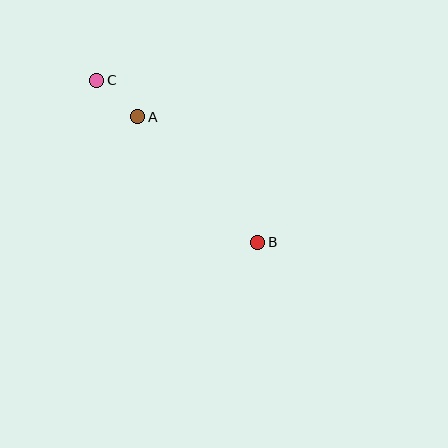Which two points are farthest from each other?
Points B and C are farthest from each other.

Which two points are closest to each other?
Points A and C are closest to each other.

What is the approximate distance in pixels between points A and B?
The distance between A and B is approximately 174 pixels.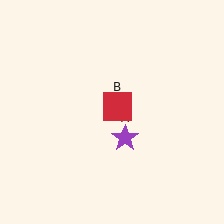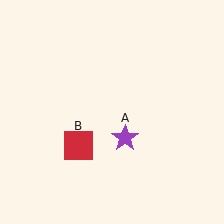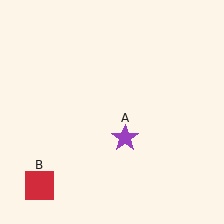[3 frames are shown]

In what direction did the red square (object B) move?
The red square (object B) moved down and to the left.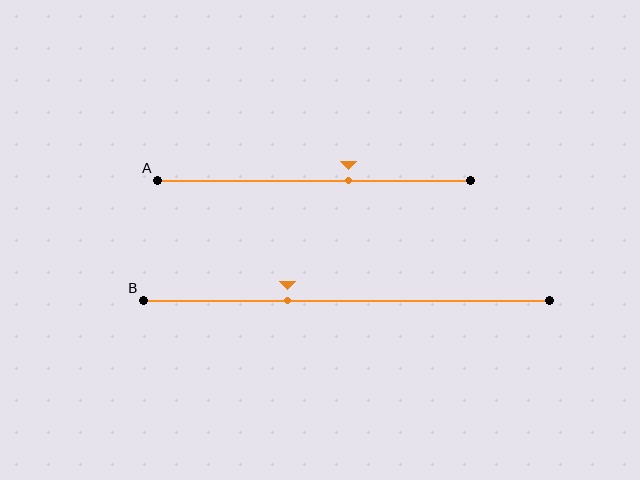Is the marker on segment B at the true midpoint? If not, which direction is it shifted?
No, the marker on segment B is shifted to the left by about 15% of the segment length.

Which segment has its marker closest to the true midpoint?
Segment A has its marker closest to the true midpoint.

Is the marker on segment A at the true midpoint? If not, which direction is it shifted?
No, the marker on segment A is shifted to the right by about 11% of the segment length.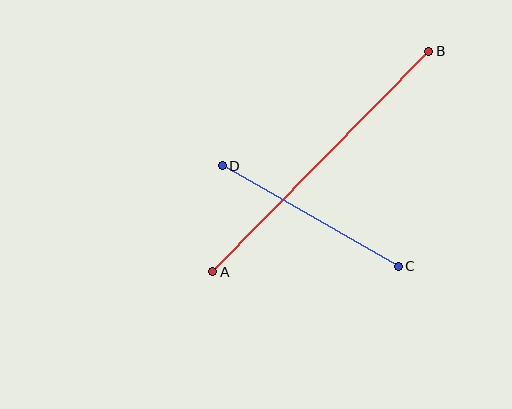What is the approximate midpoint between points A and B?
The midpoint is at approximately (321, 162) pixels.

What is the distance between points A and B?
The distance is approximately 309 pixels.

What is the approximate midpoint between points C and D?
The midpoint is at approximately (310, 216) pixels.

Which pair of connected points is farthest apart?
Points A and B are farthest apart.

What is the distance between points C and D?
The distance is approximately 203 pixels.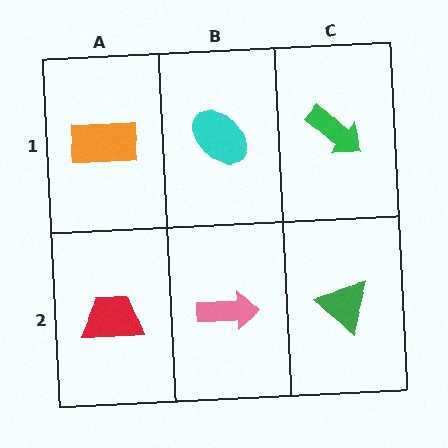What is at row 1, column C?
A green arrow.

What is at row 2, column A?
A red trapezoid.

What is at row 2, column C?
A green triangle.